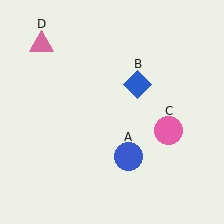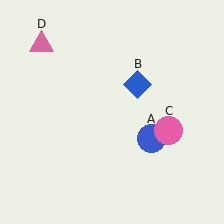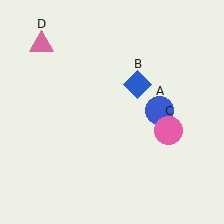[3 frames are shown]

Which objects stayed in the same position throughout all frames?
Blue diamond (object B) and pink circle (object C) and pink triangle (object D) remained stationary.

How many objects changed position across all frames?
1 object changed position: blue circle (object A).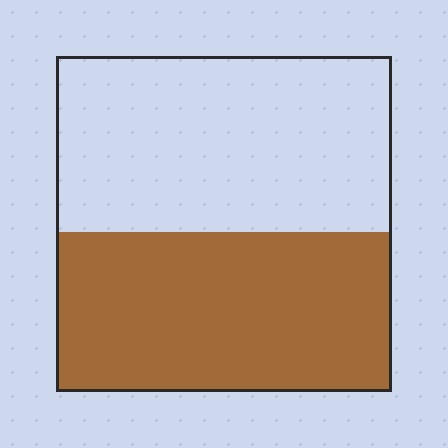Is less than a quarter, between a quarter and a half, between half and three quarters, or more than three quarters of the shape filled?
Between a quarter and a half.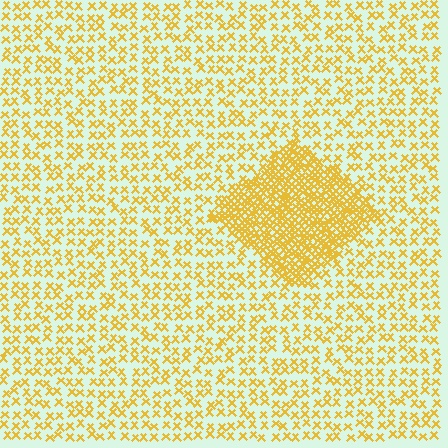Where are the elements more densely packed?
The elements are more densely packed inside the diamond boundary.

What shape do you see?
I see a diamond.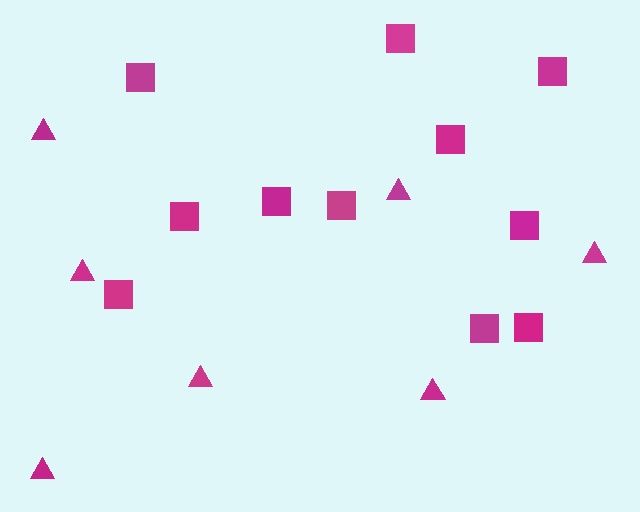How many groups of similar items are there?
There are 2 groups: one group of triangles (7) and one group of squares (11).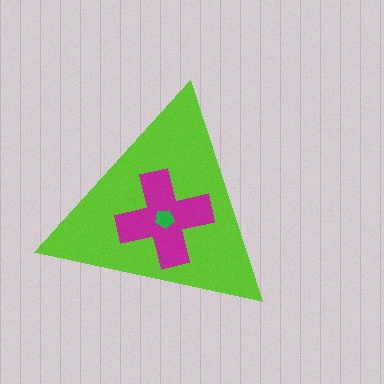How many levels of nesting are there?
3.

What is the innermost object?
The green pentagon.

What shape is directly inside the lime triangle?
The magenta cross.